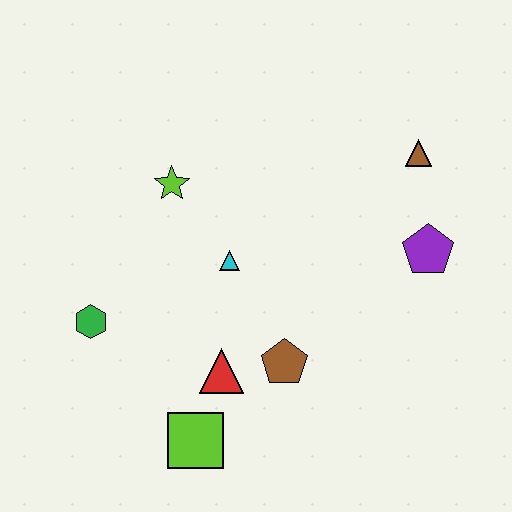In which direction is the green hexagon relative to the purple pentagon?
The green hexagon is to the left of the purple pentagon.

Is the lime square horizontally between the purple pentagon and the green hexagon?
Yes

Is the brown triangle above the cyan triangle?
Yes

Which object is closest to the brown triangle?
The purple pentagon is closest to the brown triangle.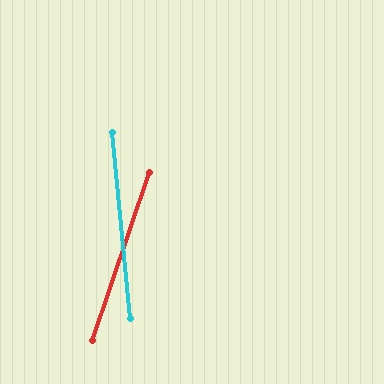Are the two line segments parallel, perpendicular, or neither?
Neither parallel nor perpendicular — they differ by about 24°.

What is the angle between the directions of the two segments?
Approximately 24 degrees.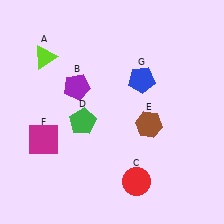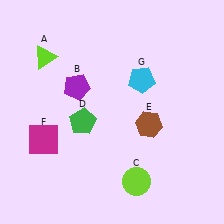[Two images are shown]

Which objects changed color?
C changed from red to lime. G changed from blue to cyan.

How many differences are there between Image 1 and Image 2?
There are 2 differences between the two images.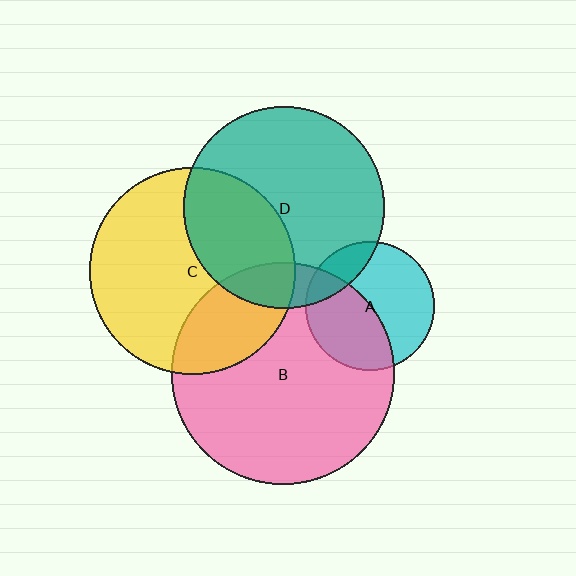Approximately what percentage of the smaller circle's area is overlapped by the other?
Approximately 25%.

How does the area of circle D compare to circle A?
Approximately 2.5 times.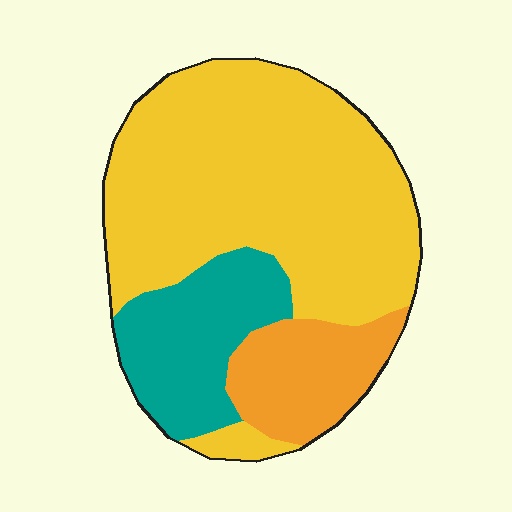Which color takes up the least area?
Orange, at roughly 15%.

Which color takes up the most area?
Yellow, at roughly 65%.